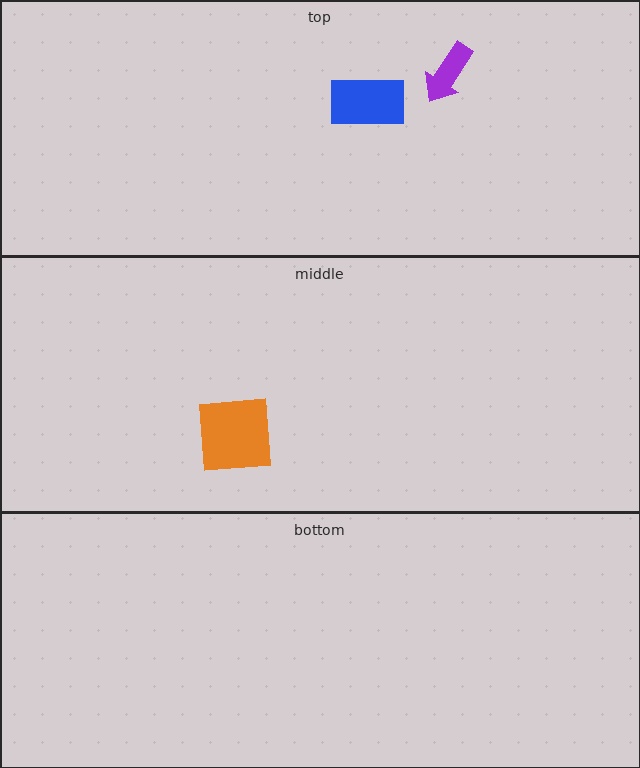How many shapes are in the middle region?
1.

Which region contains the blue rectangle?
The top region.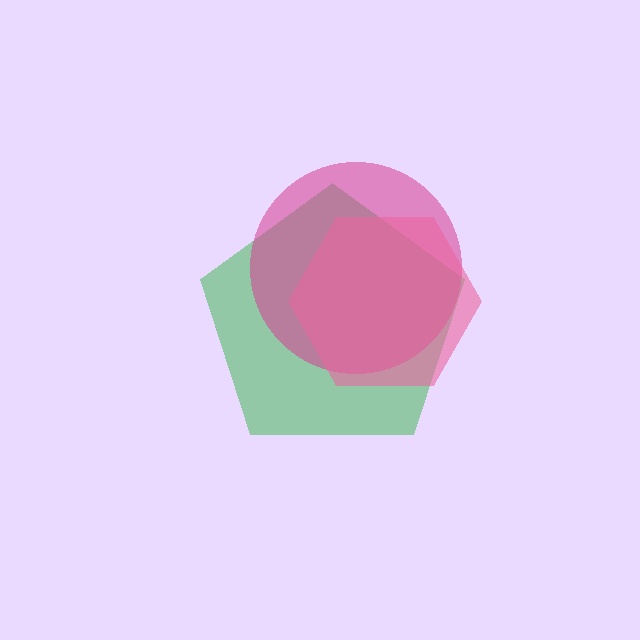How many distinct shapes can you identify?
There are 3 distinct shapes: a green pentagon, a magenta circle, a pink hexagon.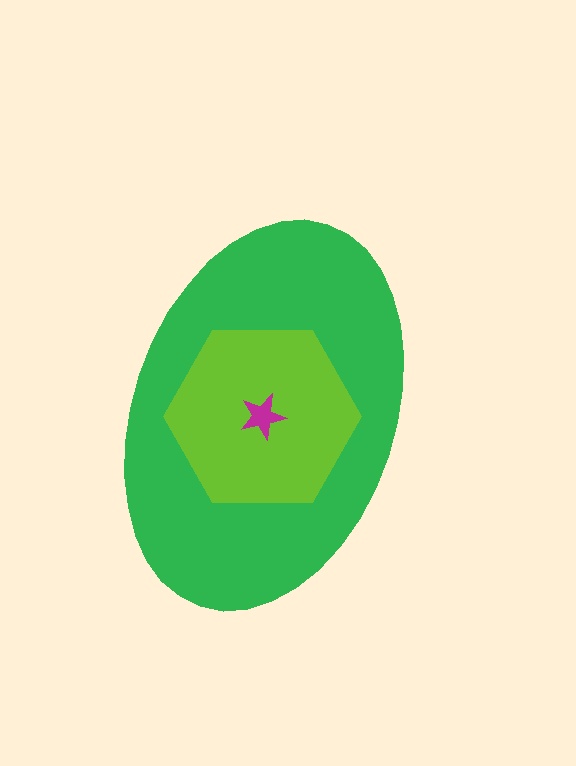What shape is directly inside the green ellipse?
The lime hexagon.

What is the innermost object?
The magenta star.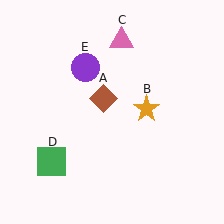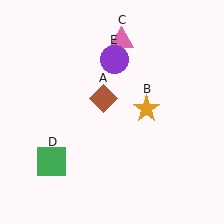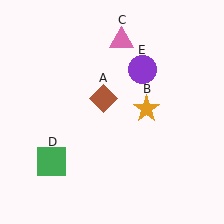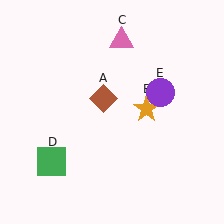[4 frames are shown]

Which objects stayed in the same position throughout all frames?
Brown diamond (object A) and orange star (object B) and pink triangle (object C) and green square (object D) remained stationary.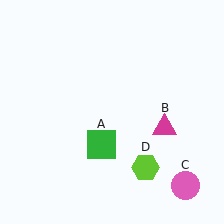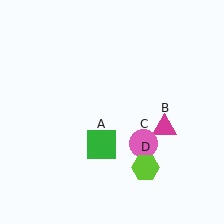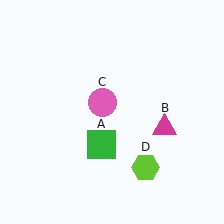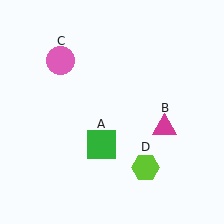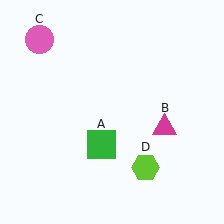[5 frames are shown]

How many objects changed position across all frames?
1 object changed position: pink circle (object C).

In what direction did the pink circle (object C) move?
The pink circle (object C) moved up and to the left.